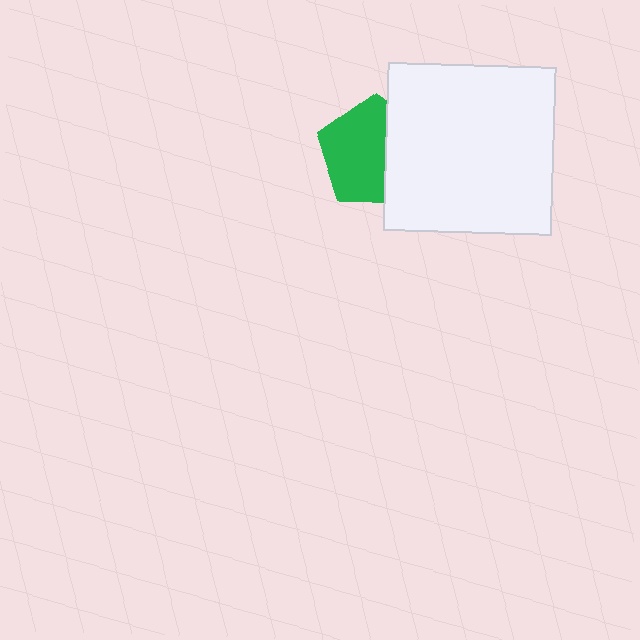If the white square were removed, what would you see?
You would see the complete green pentagon.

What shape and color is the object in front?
The object in front is a white square.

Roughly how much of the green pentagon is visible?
About half of it is visible (roughly 62%).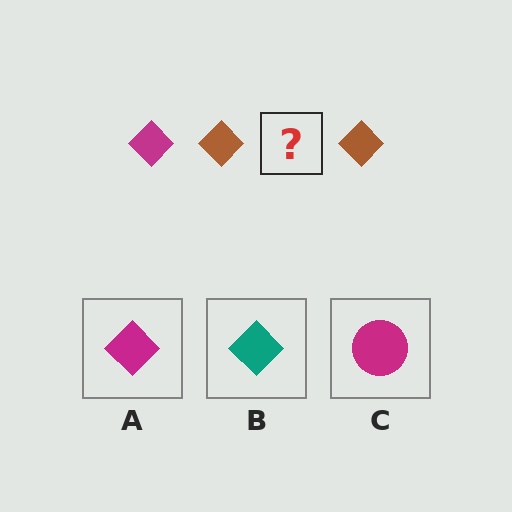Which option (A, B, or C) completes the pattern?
A.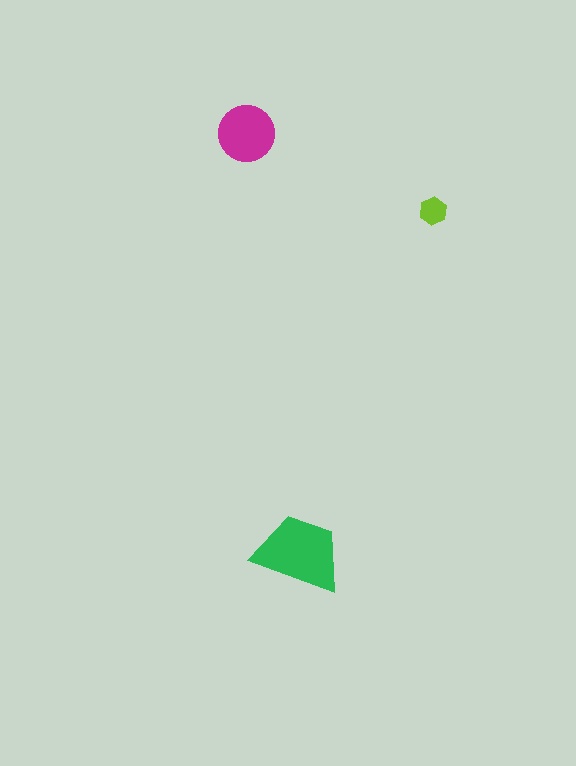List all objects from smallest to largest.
The lime hexagon, the magenta circle, the green trapezoid.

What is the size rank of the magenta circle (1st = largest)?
2nd.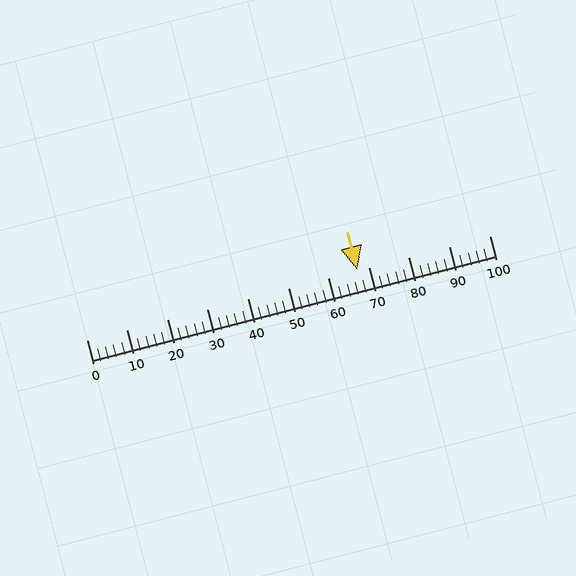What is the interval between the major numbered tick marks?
The major tick marks are spaced 10 units apart.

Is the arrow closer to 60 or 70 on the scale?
The arrow is closer to 70.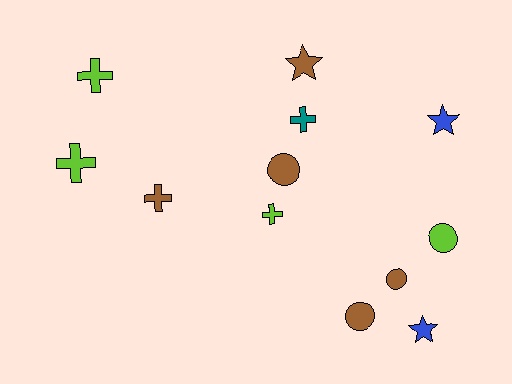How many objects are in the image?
There are 12 objects.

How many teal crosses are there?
There is 1 teal cross.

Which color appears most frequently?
Brown, with 5 objects.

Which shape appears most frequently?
Cross, with 5 objects.